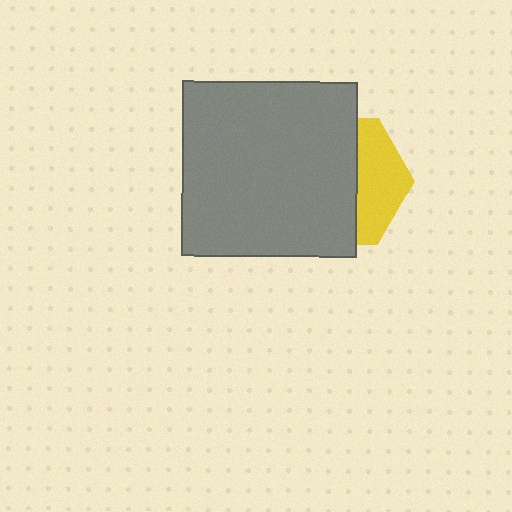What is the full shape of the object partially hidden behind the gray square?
The partially hidden object is a yellow hexagon.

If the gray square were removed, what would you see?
You would see the complete yellow hexagon.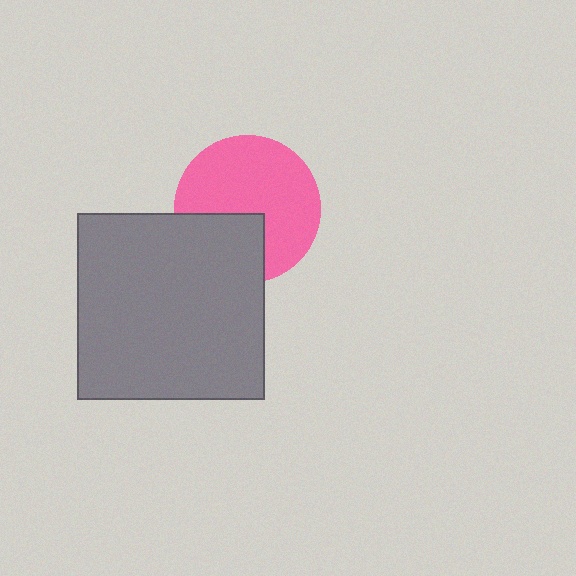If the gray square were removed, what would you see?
You would see the complete pink circle.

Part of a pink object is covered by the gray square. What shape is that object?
It is a circle.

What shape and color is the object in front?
The object in front is a gray square.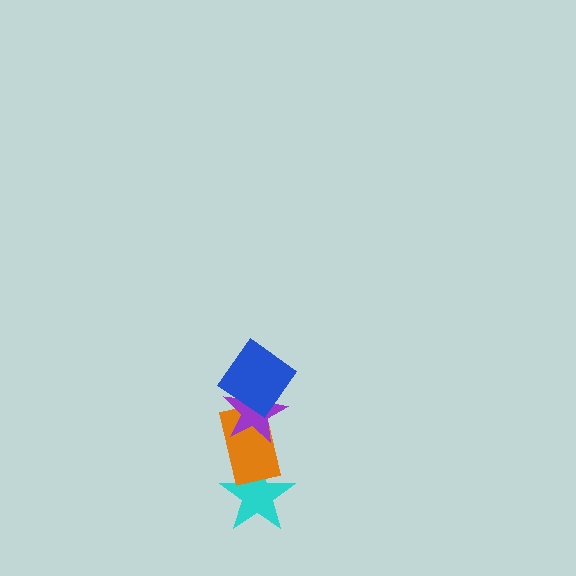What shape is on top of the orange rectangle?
The purple star is on top of the orange rectangle.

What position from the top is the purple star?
The purple star is 2nd from the top.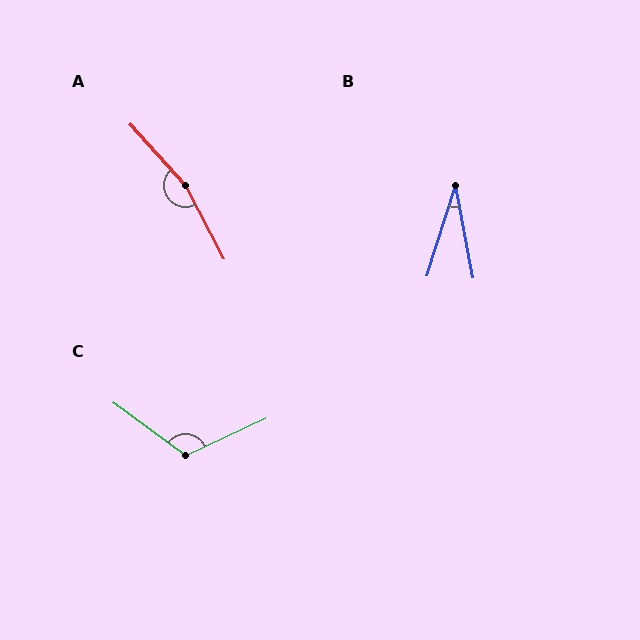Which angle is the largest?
A, at approximately 166 degrees.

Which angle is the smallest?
B, at approximately 28 degrees.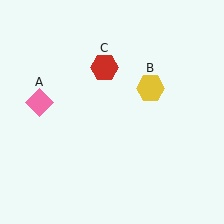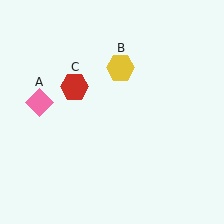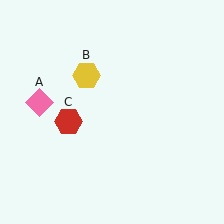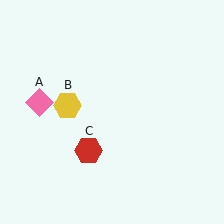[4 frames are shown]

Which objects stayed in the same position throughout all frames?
Pink diamond (object A) remained stationary.